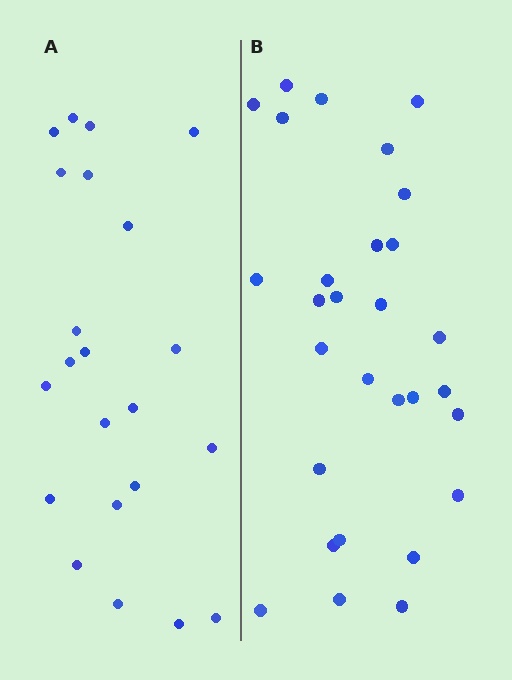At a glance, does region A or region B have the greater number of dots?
Region B (the right region) has more dots.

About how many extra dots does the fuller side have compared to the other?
Region B has roughly 8 or so more dots than region A.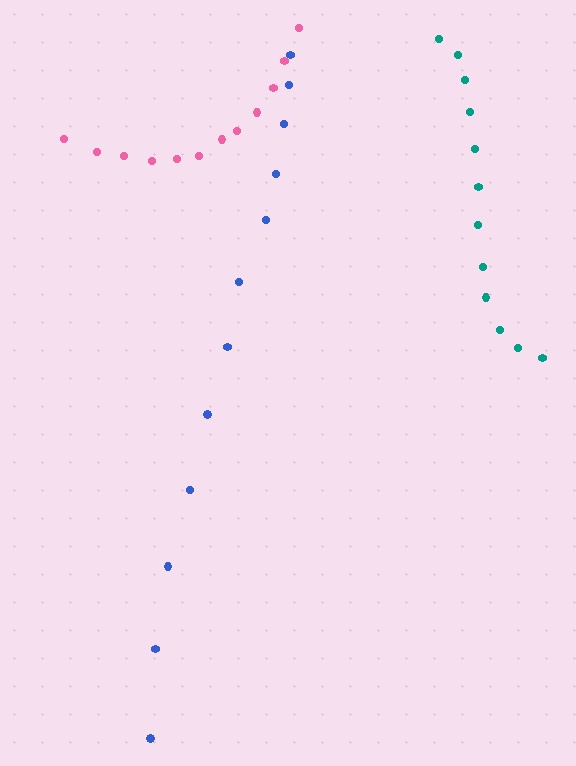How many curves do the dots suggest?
There are 3 distinct paths.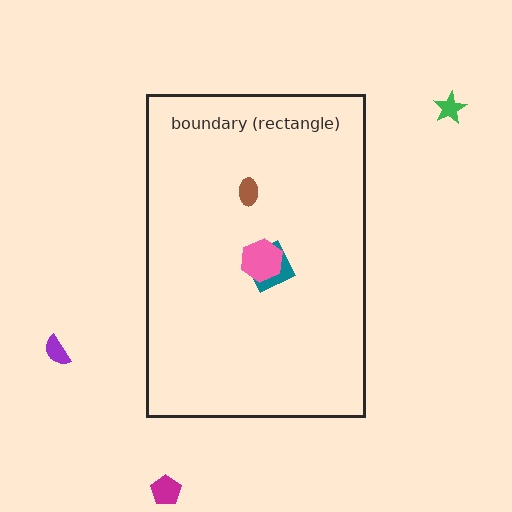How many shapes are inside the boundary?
4 inside, 3 outside.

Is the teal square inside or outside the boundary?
Inside.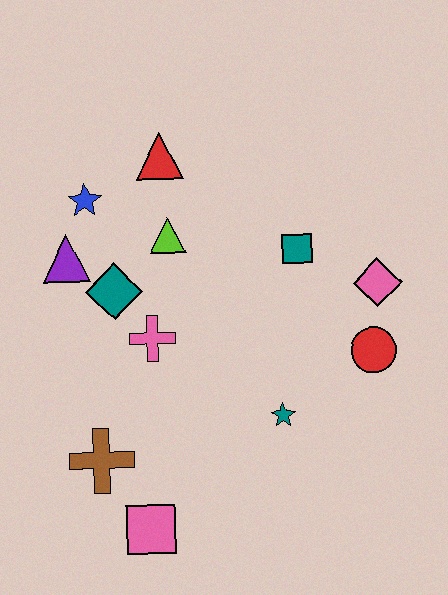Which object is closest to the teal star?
The red circle is closest to the teal star.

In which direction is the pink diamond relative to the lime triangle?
The pink diamond is to the right of the lime triangle.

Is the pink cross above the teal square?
No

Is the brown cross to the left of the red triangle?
Yes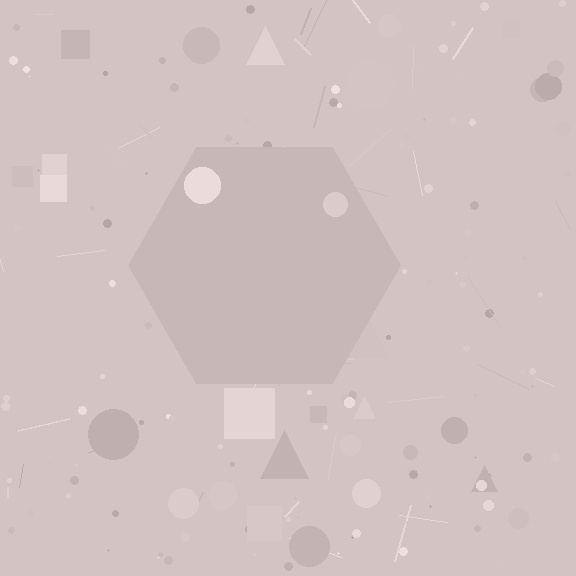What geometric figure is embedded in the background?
A hexagon is embedded in the background.